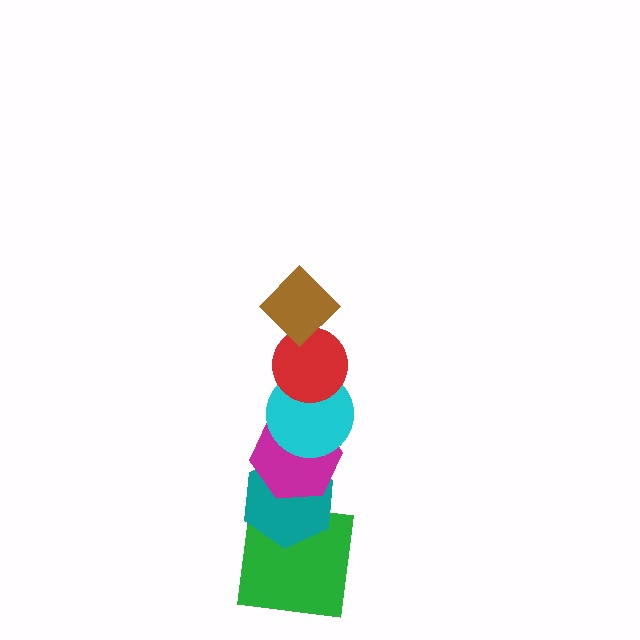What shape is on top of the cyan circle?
The red circle is on top of the cyan circle.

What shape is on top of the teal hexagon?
The magenta hexagon is on top of the teal hexagon.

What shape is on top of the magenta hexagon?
The cyan circle is on top of the magenta hexagon.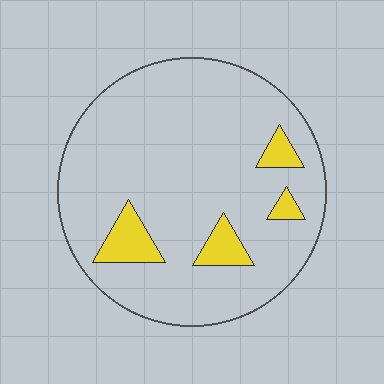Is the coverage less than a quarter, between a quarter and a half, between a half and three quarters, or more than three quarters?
Less than a quarter.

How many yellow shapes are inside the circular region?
4.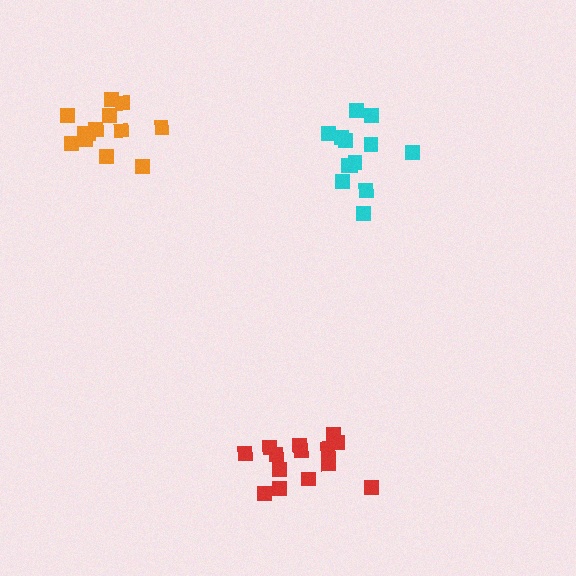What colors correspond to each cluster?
The clusters are colored: red, orange, cyan.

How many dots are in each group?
Group 1: 14 dots, Group 2: 13 dots, Group 3: 13 dots (40 total).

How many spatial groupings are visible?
There are 3 spatial groupings.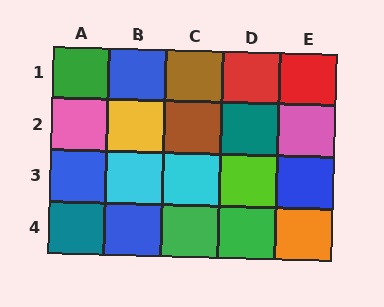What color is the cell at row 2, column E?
Pink.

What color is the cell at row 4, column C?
Green.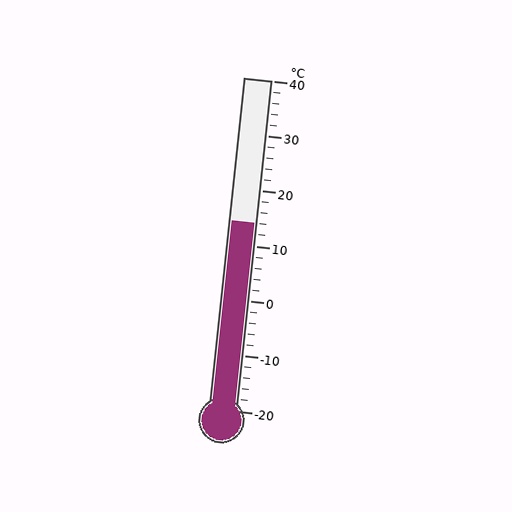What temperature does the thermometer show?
The thermometer shows approximately 14°C.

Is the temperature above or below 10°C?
The temperature is above 10°C.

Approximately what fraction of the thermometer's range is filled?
The thermometer is filled to approximately 55% of its range.